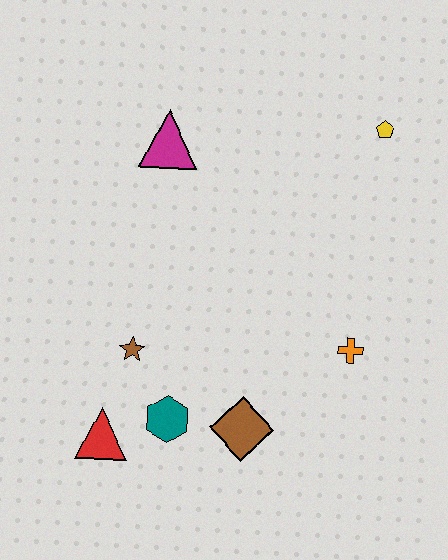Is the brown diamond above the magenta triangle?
No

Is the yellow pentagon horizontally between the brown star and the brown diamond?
No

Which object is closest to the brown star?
The teal hexagon is closest to the brown star.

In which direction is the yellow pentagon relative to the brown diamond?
The yellow pentagon is above the brown diamond.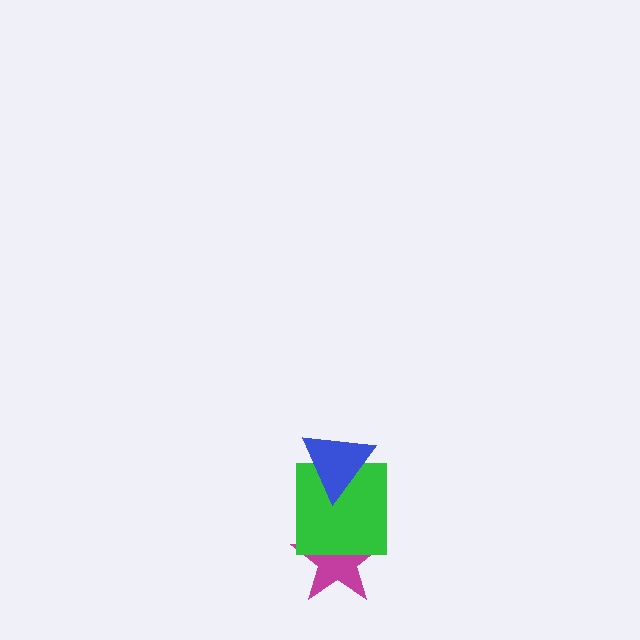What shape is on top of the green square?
The blue triangle is on top of the green square.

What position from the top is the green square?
The green square is 2nd from the top.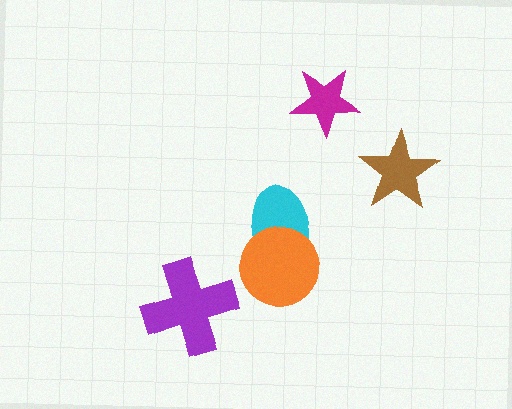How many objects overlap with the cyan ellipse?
1 object overlaps with the cyan ellipse.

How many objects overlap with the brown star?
0 objects overlap with the brown star.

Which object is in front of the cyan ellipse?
The orange circle is in front of the cyan ellipse.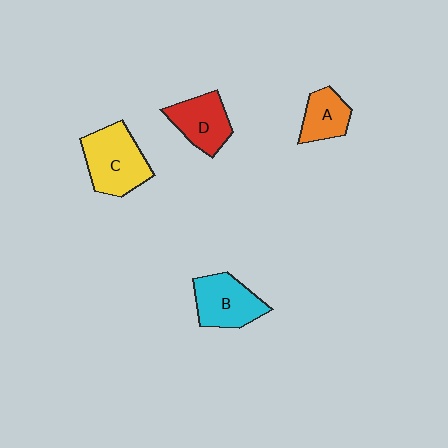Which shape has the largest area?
Shape C (yellow).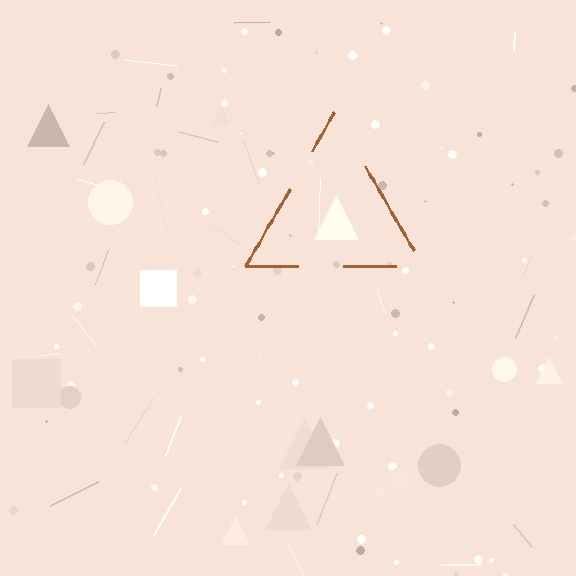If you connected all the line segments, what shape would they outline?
They would outline a triangle.